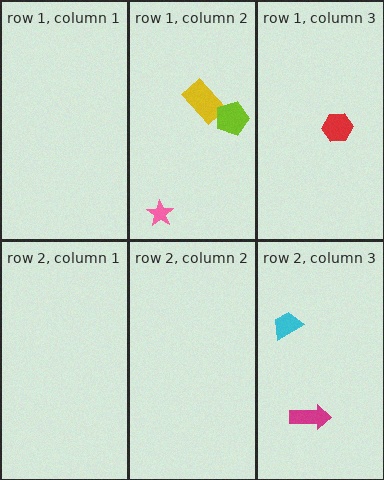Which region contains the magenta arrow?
The row 2, column 3 region.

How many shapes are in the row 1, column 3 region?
1.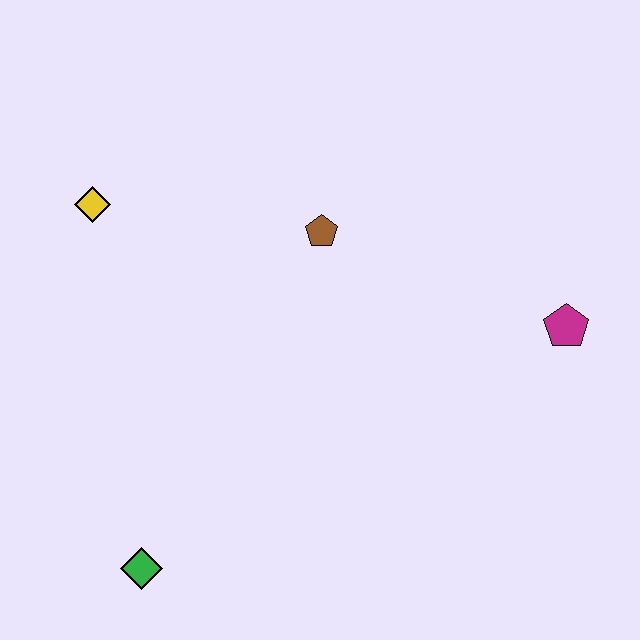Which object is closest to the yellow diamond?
The brown pentagon is closest to the yellow diamond.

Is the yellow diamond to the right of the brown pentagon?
No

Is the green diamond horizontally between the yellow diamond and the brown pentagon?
Yes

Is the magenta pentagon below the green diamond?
No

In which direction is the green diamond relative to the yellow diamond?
The green diamond is below the yellow diamond.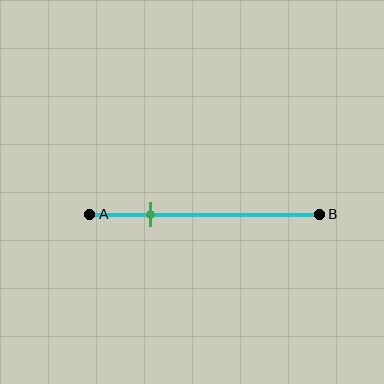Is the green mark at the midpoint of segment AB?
No, the mark is at about 25% from A, not at the 50% midpoint.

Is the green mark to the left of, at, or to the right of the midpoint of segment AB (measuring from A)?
The green mark is to the left of the midpoint of segment AB.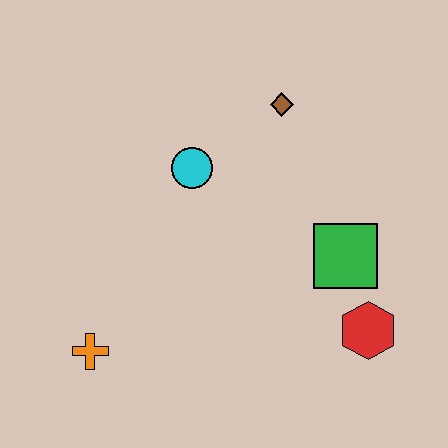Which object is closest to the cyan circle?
The brown diamond is closest to the cyan circle.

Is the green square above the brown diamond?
No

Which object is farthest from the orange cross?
The brown diamond is farthest from the orange cross.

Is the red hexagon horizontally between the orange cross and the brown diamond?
No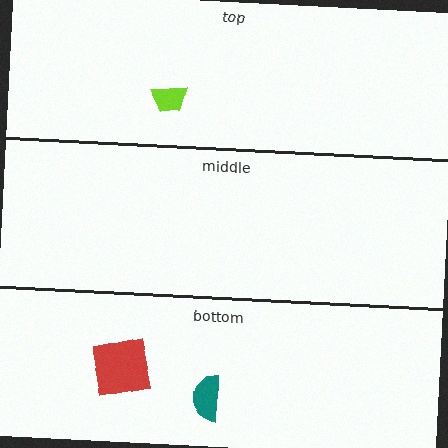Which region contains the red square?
The bottom region.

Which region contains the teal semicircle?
The bottom region.